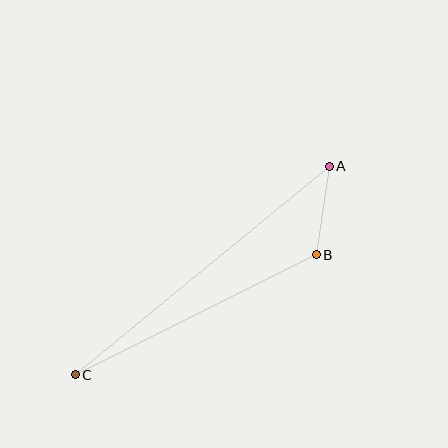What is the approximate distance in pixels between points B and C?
The distance between B and C is approximately 270 pixels.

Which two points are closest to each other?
Points A and B are closest to each other.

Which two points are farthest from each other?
Points A and C are farthest from each other.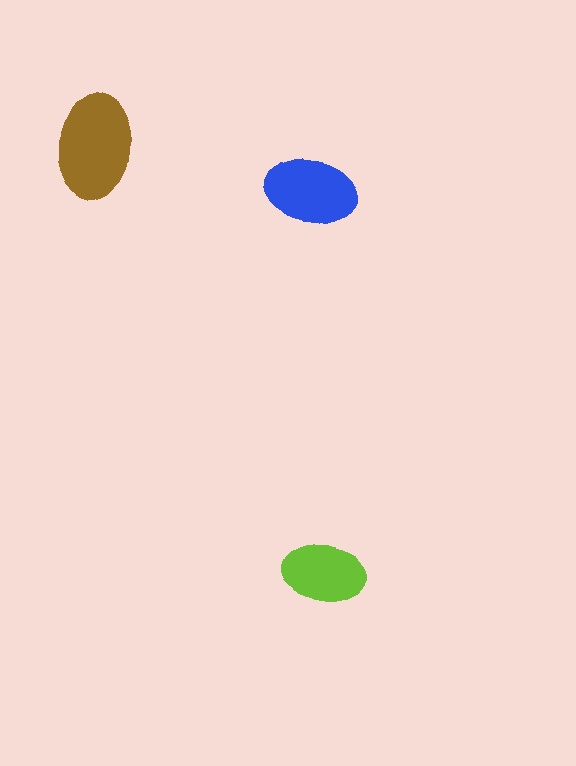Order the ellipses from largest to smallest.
the brown one, the blue one, the lime one.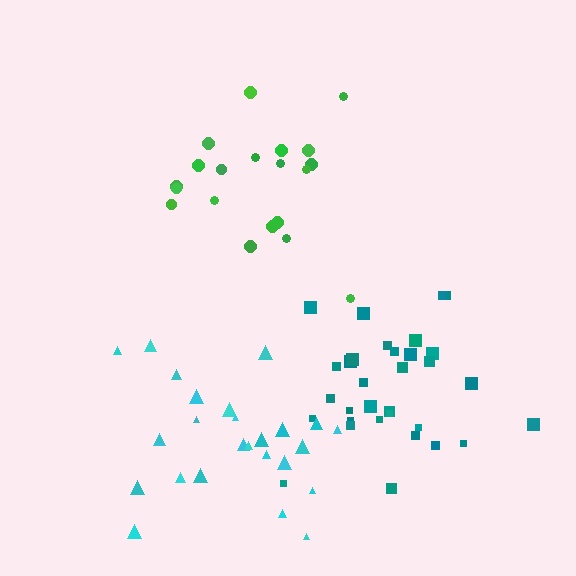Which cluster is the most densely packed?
Teal.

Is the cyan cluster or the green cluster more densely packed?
Cyan.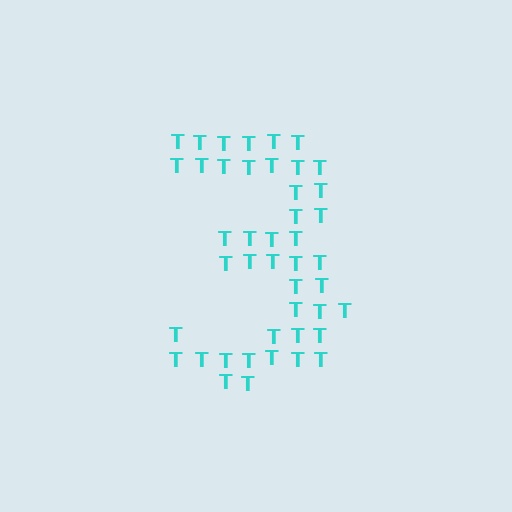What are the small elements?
The small elements are letter T's.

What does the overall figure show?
The overall figure shows the digit 3.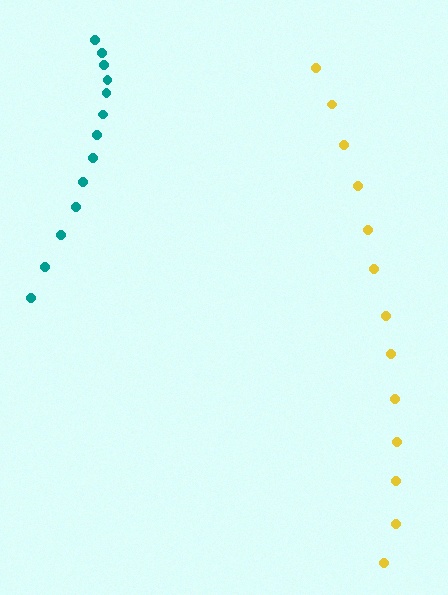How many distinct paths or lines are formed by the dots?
There are 2 distinct paths.